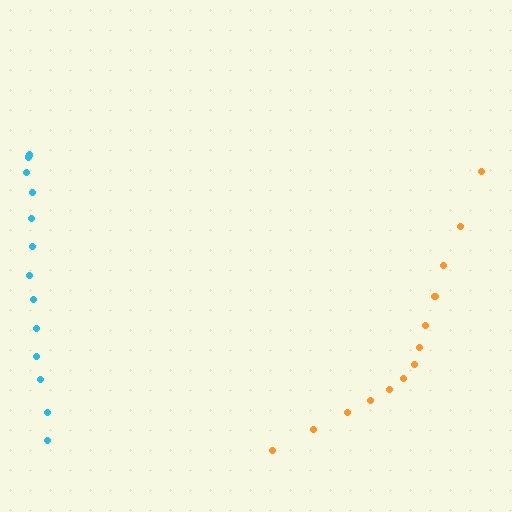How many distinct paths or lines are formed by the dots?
There are 2 distinct paths.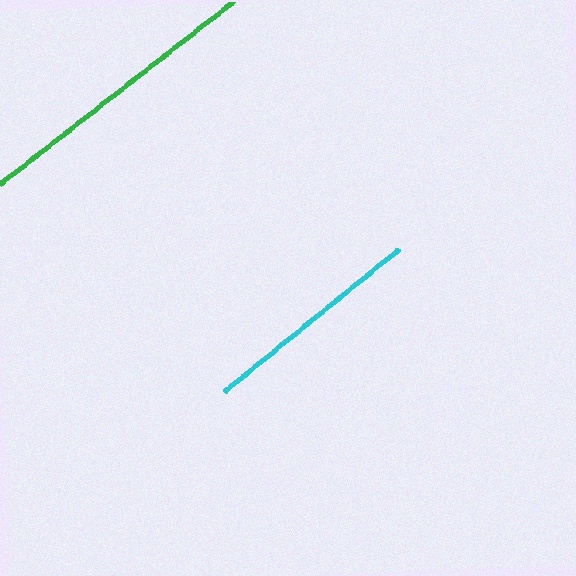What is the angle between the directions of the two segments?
Approximately 1 degree.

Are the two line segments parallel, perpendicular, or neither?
Parallel — their directions differ by only 0.9°.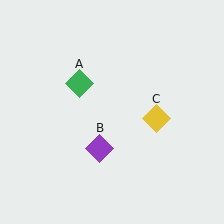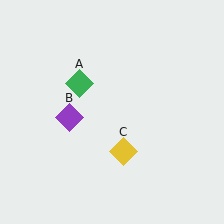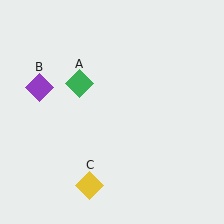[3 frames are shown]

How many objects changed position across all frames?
2 objects changed position: purple diamond (object B), yellow diamond (object C).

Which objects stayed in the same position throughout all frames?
Green diamond (object A) remained stationary.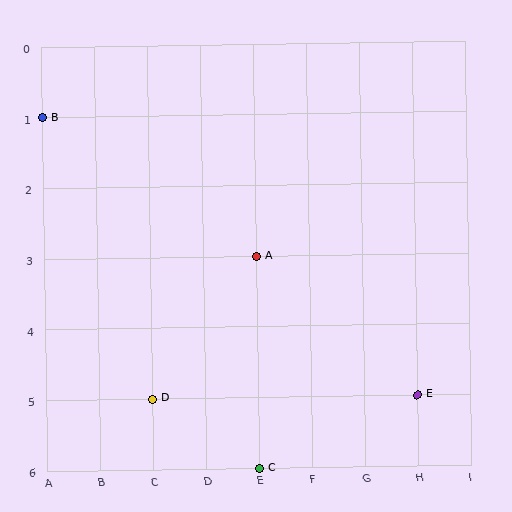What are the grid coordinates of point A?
Point A is at grid coordinates (E, 3).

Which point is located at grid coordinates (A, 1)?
Point B is at (A, 1).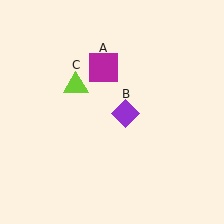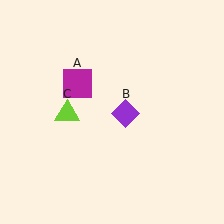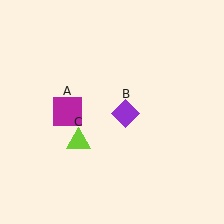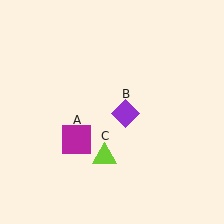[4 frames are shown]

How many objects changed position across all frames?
2 objects changed position: magenta square (object A), lime triangle (object C).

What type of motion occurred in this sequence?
The magenta square (object A), lime triangle (object C) rotated counterclockwise around the center of the scene.